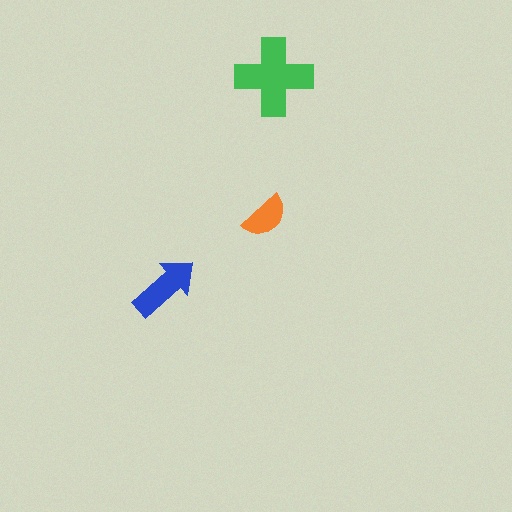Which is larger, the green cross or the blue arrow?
The green cross.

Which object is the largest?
The green cross.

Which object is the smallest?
The orange semicircle.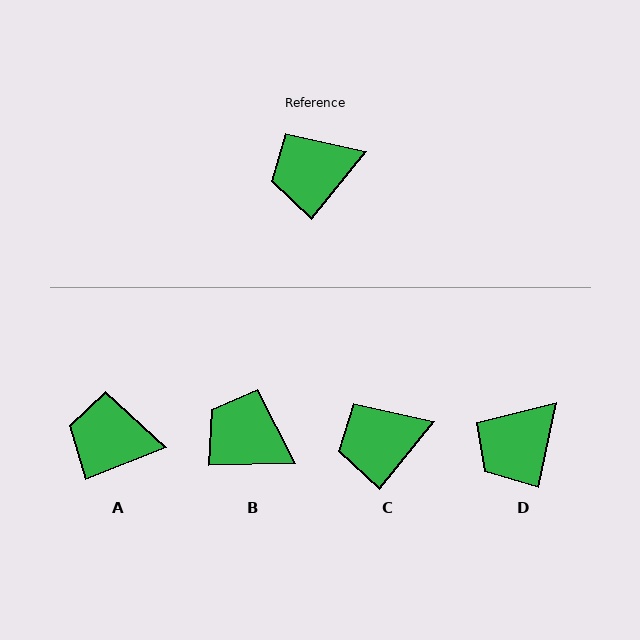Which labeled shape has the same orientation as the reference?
C.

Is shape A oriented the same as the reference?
No, it is off by about 29 degrees.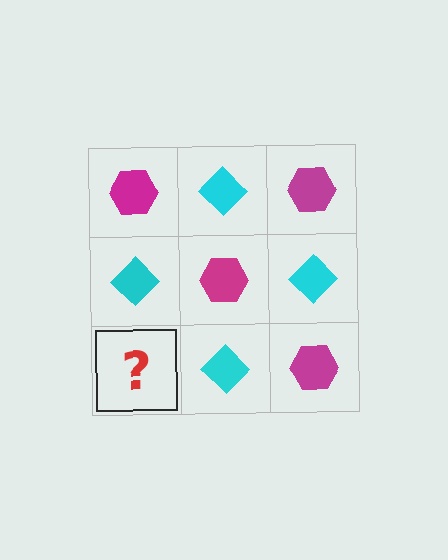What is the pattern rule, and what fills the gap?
The rule is that it alternates magenta hexagon and cyan diamond in a checkerboard pattern. The gap should be filled with a magenta hexagon.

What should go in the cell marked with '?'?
The missing cell should contain a magenta hexagon.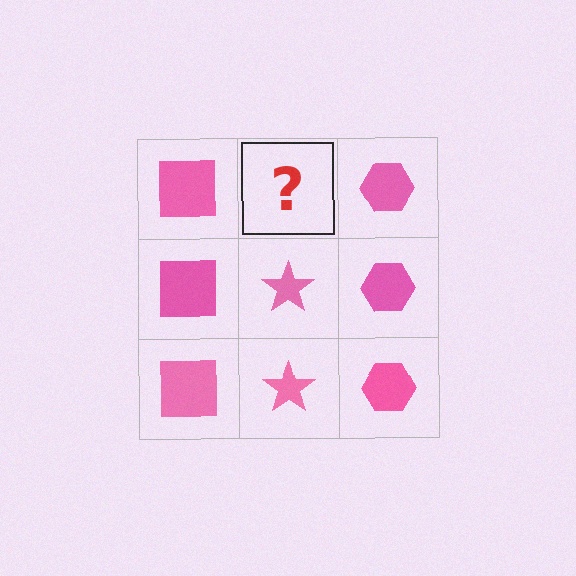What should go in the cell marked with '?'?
The missing cell should contain a pink star.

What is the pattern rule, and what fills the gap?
The rule is that each column has a consistent shape. The gap should be filled with a pink star.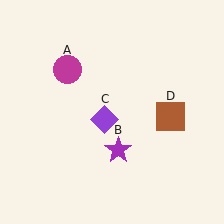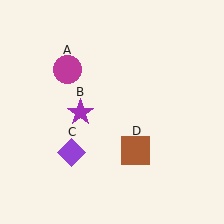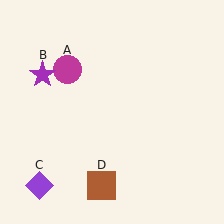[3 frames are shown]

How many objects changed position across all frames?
3 objects changed position: purple star (object B), purple diamond (object C), brown square (object D).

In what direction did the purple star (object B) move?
The purple star (object B) moved up and to the left.